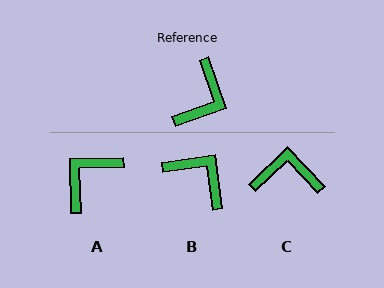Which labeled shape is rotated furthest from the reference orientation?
A, about 163 degrees away.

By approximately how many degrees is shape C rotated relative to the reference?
Approximately 114 degrees counter-clockwise.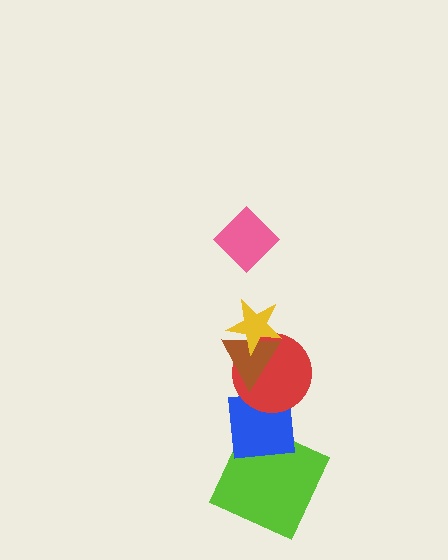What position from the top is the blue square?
The blue square is 5th from the top.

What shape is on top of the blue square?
The red circle is on top of the blue square.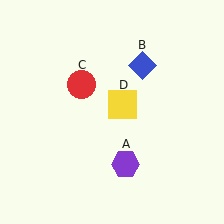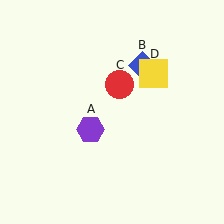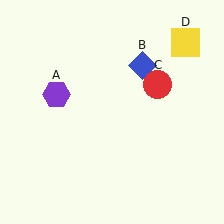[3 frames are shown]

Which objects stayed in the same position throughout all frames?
Blue diamond (object B) remained stationary.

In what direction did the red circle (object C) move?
The red circle (object C) moved right.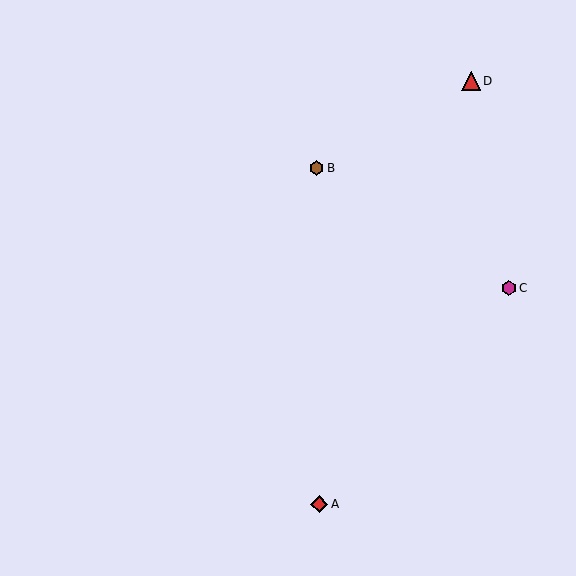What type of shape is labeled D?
Shape D is a red triangle.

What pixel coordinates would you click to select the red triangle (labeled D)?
Click at (471, 81) to select the red triangle D.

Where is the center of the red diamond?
The center of the red diamond is at (319, 504).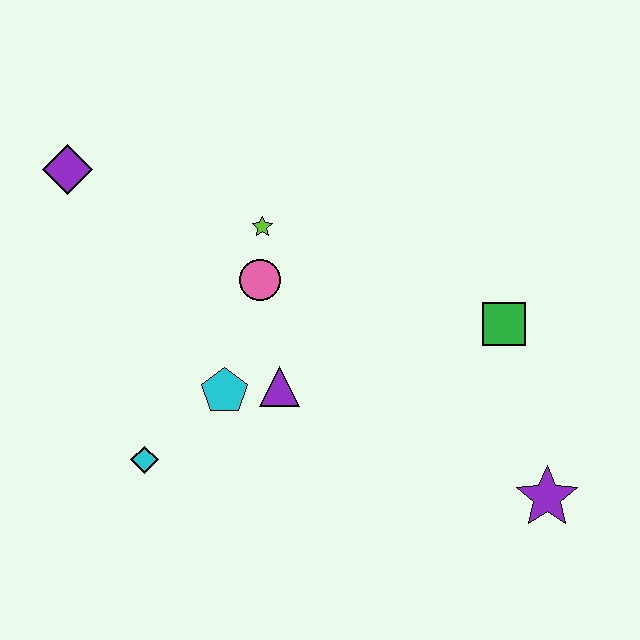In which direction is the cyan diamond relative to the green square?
The cyan diamond is to the left of the green square.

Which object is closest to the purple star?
The green square is closest to the purple star.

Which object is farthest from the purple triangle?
The purple diamond is farthest from the purple triangle.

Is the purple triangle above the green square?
No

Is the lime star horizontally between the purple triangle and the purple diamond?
Yes